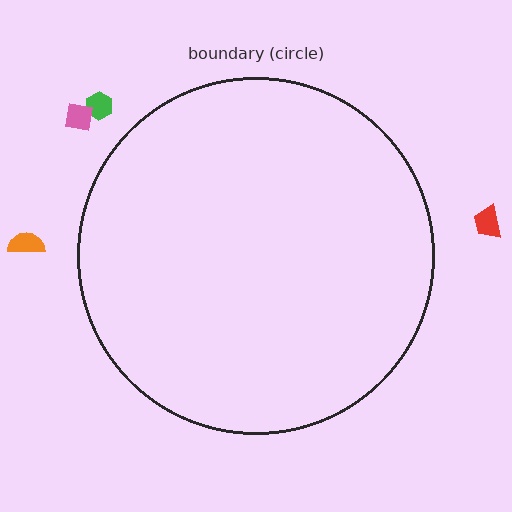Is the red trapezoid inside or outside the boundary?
Outside.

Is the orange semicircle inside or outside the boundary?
Outside.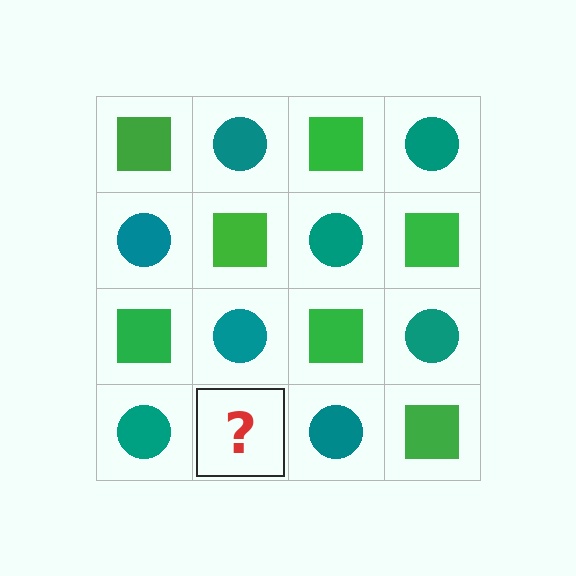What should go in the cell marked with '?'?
The missing cell should contain a green square.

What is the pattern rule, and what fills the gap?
The rule is that it alternates green square and teal circle in a checkerboard pattern. The gap should be filled with a green square.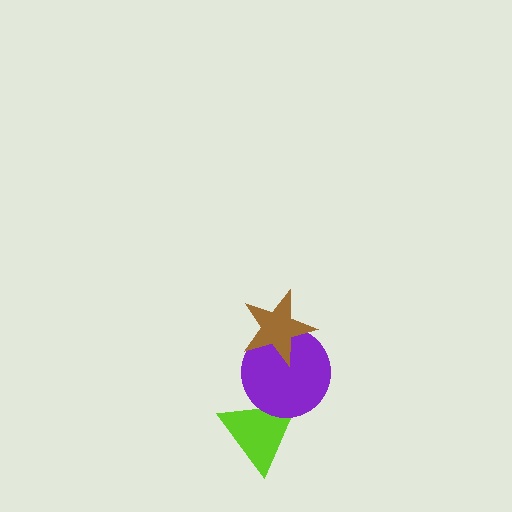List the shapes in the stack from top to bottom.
From top to bottom: the brown star, the purple circle, the lime triangle.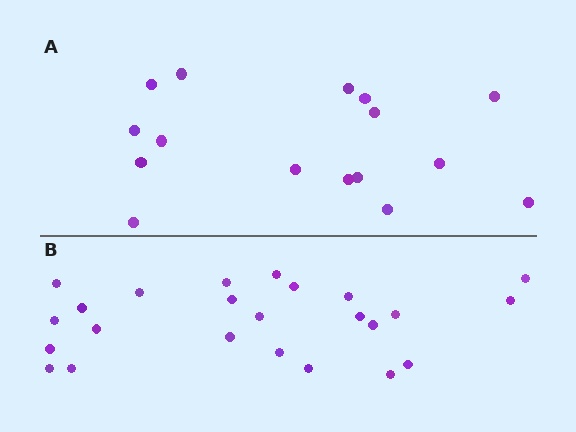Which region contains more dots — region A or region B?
Region B (the bottom region) has more dots.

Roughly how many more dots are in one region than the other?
Region B has roughly 8 or so more dots than region A.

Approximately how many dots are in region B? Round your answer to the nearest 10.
About 20 dots. (The exact count is 24, which rounds to 20.)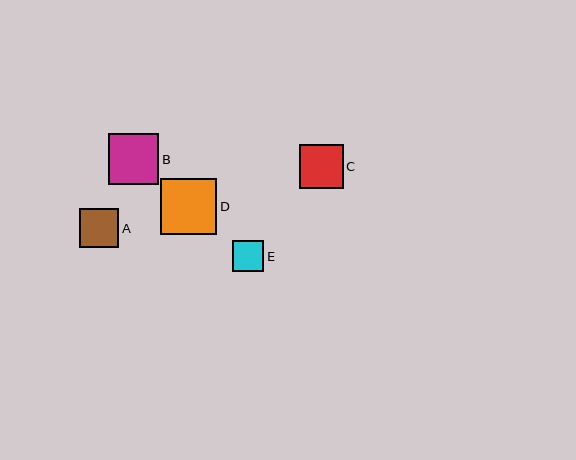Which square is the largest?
Square D is the largest with a size of approximately 56 pixels.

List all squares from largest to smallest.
From largest to smallest: D, B, C, A, E.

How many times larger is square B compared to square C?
Square B is approximately 1.2 times the size of square C.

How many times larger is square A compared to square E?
Square A is approximately 1.2 times the size of square E.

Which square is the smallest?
Square E is the smallest with a size of approximately 31 pixels.